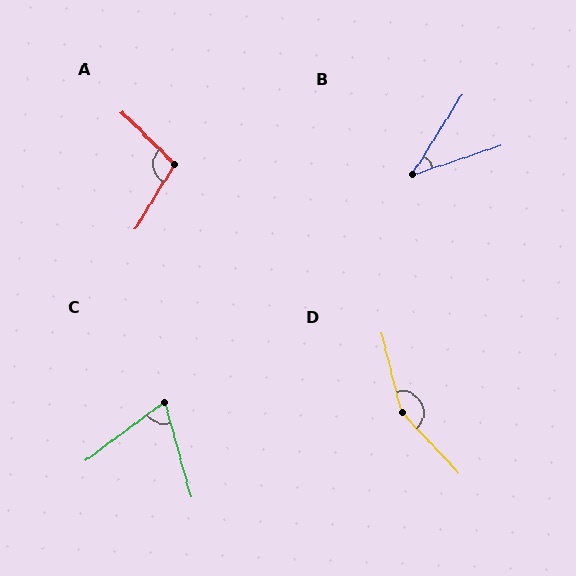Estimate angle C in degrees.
Approximately 69 degrees.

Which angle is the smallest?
B, at approximately 39 degrees.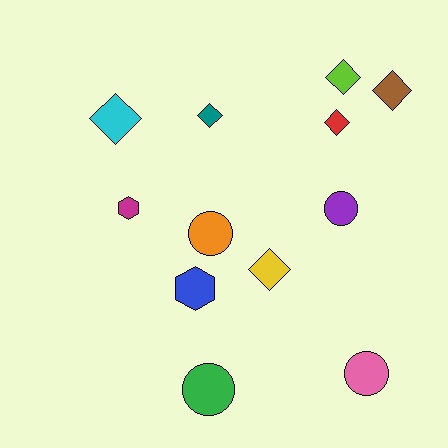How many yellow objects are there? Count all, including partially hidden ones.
There is 1 yellow object.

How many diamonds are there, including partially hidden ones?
There are 6 diamonds.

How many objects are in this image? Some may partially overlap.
There are 12 objects.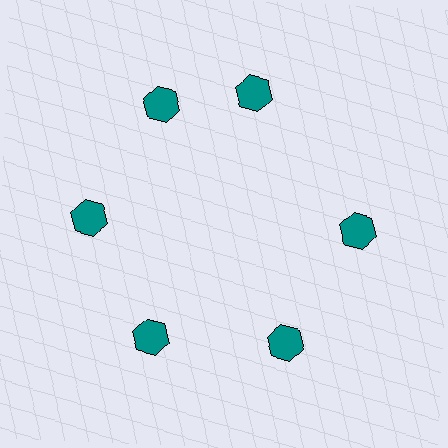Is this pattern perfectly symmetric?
No. The 6 teal hexagons are arranged in a ring, but one element near the 1 o'clock position is rotated out of alignment along the ring, breaking the 6-fold rotational symmetry.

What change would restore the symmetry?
The symmetry would be restored by rotating it back into even spacing with its neighbors so that all 6 hexagons sit at equal angles and equal distance from the center.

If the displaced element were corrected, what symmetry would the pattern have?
It would have 6-fold rotational symmetry — the pattern would map onto itself every 60 degrees.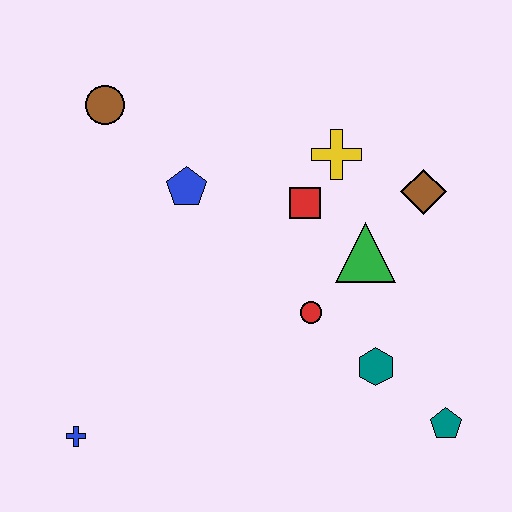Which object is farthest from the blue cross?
The brown diamond is farthest from the blue cross.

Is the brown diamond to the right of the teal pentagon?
No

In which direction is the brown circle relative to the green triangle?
The brown circle is to the left of the green triangle.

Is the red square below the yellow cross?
Yes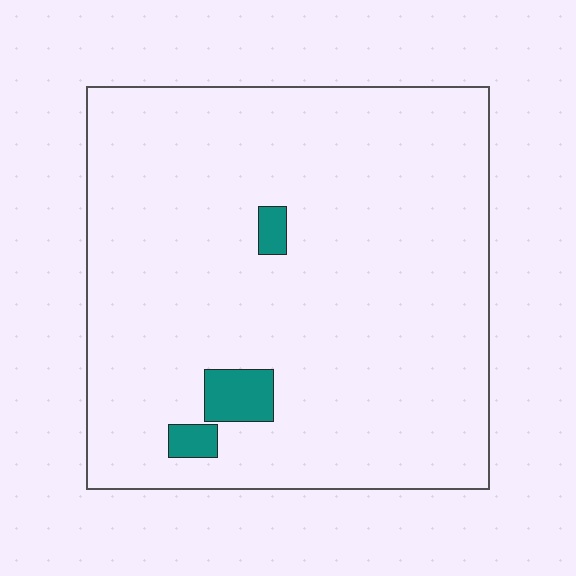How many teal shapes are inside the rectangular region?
3.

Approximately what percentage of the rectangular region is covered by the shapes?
Approximately 5%.